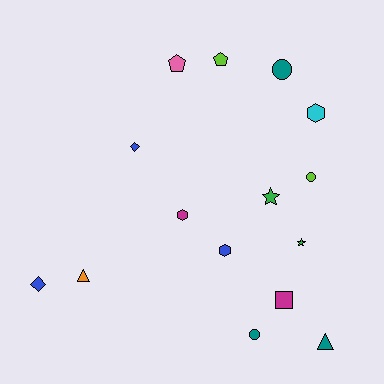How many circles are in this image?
There are 3 circles.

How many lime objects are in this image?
There are 2 lime objects.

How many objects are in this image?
There are 15 objects.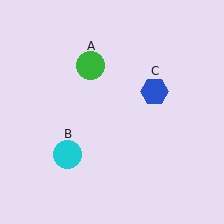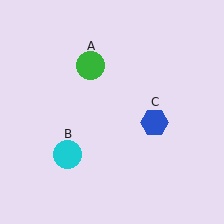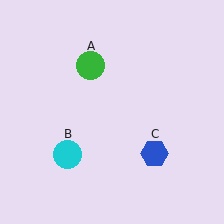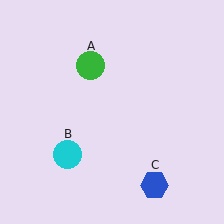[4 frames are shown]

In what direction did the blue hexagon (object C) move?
The blue hexagon (object C) moved down.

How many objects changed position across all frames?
1 object changed position: blue hexagon (object C).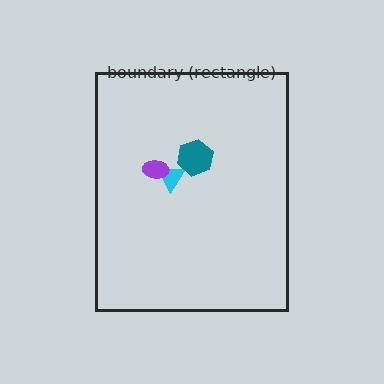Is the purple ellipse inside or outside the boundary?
Inside.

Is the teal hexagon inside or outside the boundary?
Inside.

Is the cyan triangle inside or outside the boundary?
Inside.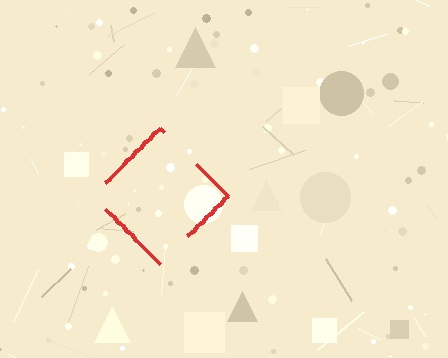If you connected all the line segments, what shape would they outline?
They would outline a diamond.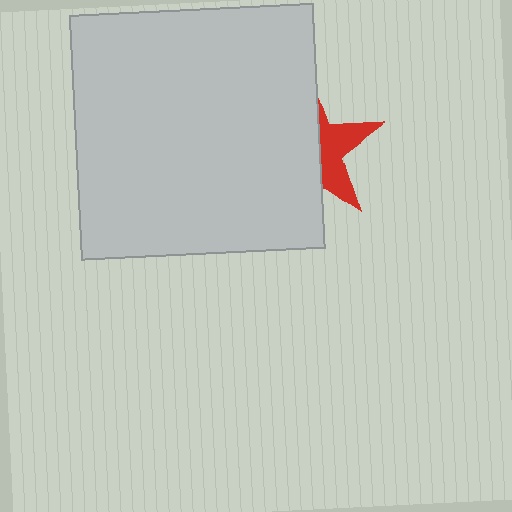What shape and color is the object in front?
The object in front is a light gray square.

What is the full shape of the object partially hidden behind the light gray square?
The partially hidden object is a red star.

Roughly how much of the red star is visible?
A small part of it is visible (roughly 38%).